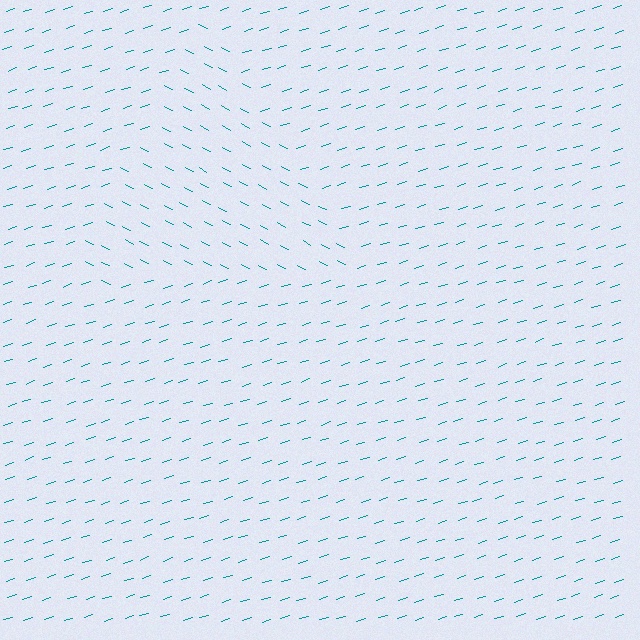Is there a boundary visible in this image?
Yes, there is a texture boundary formed by a change in line orientation.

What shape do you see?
I see a triangle.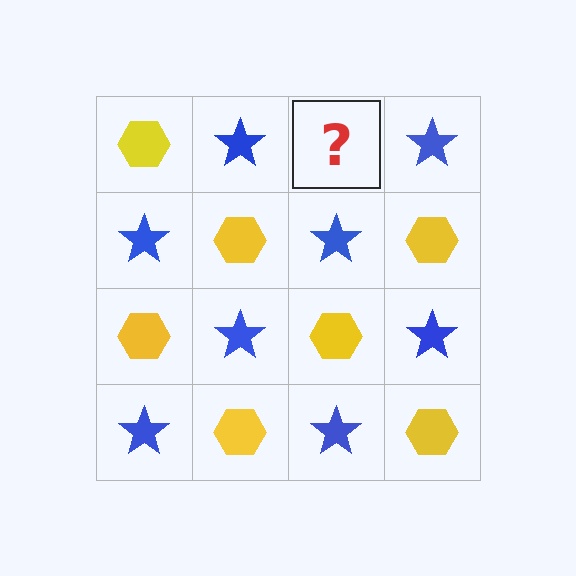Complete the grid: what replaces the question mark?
The question mark should be replaced with a yellow hexagon.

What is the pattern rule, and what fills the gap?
The rule is that it alternates yellow hexagon and blue star in a checkerboard pattern. The gap should be filled with a yellow hexagon.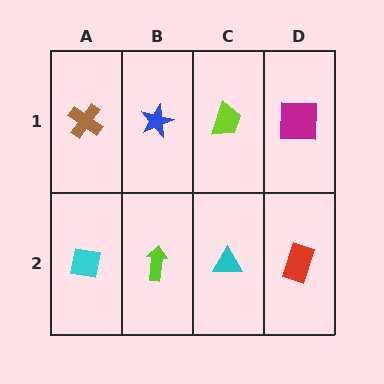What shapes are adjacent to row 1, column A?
A cyan square (row 2, column A), a blue star (row 1, column B).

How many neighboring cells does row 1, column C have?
3.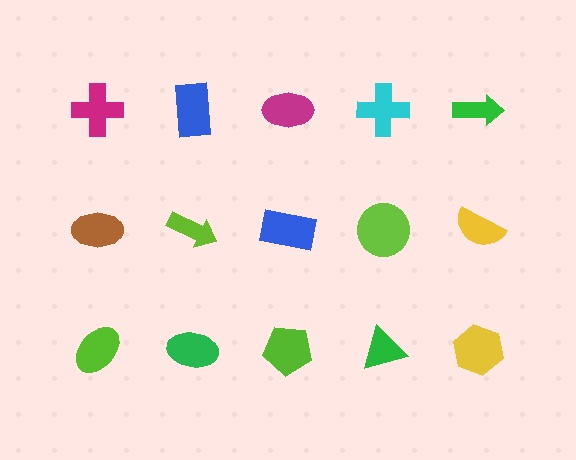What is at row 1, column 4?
A cyan cross.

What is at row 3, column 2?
A green ellipse.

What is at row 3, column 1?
A lime ellipse.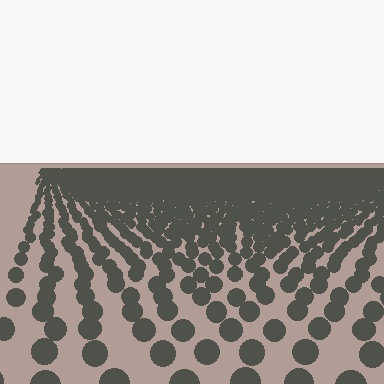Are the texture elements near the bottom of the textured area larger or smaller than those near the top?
Larger. Near the bottom, elements are closer to the viewer and appear at a bigger on-screen size.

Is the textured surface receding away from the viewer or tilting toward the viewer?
The surface is receding away from the viewer. Texture elements get smaller and denser toward the top.